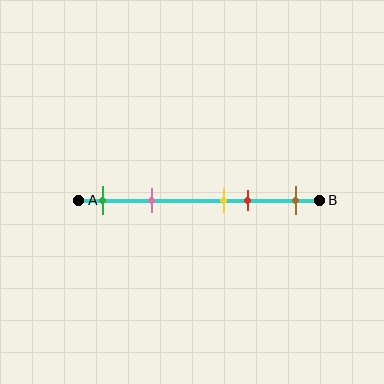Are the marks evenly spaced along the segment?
No, the marks are not evenly spaced.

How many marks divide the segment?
There are 5 marks dividing the segment.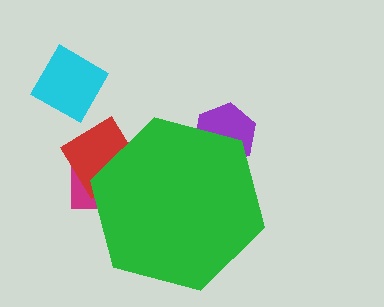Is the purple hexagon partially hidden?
Yes, the purple hexagon is partially hidden behind the green hexagon.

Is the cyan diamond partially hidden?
No, the cyan diamond is fully visible.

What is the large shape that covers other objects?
A green hexagon.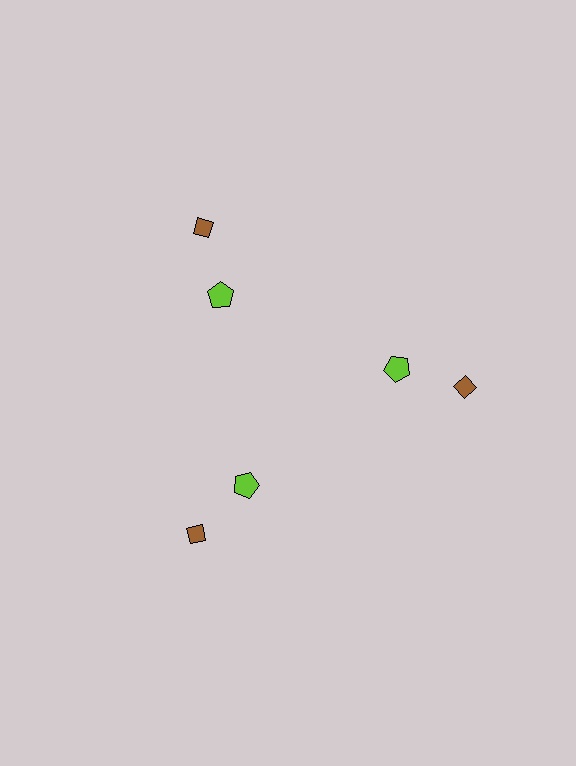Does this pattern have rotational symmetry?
Yes, this pattern has 3-fold rotational symmetry. It looks the same after rotating 120 degrees around the center.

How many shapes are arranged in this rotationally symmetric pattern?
There are 6 shapes, arranged in 3 groups of 2.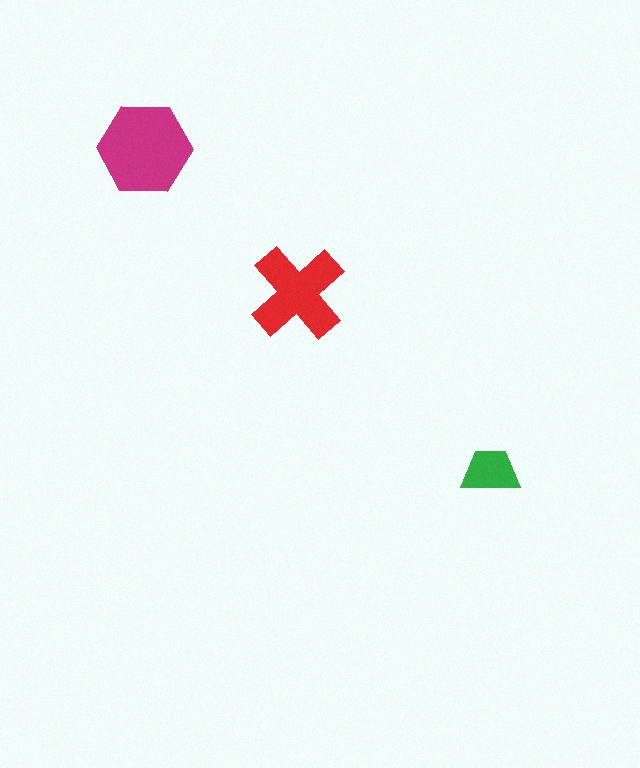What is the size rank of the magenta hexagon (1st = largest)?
1st.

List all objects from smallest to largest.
The green trapezoid, the red cross, the magenta hexagon.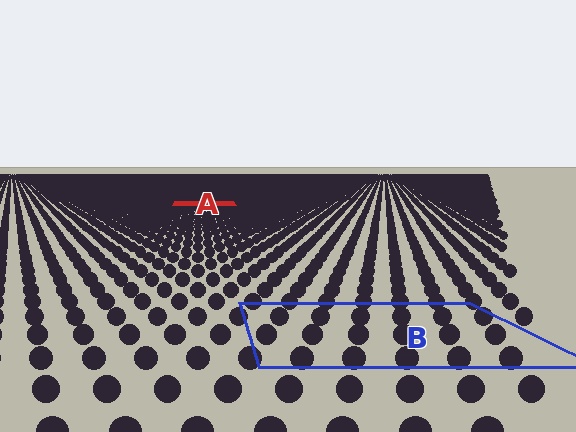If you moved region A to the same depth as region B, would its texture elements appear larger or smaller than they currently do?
They would appear larger. At a closer depth, the same texture elements are projected at a bigger on-screen size.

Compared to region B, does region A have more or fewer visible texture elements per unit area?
Region A has more texture elements per unit area — they are packed more densely because it is farther away.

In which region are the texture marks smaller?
The texture marks are smaller in region A, because it is farther away.